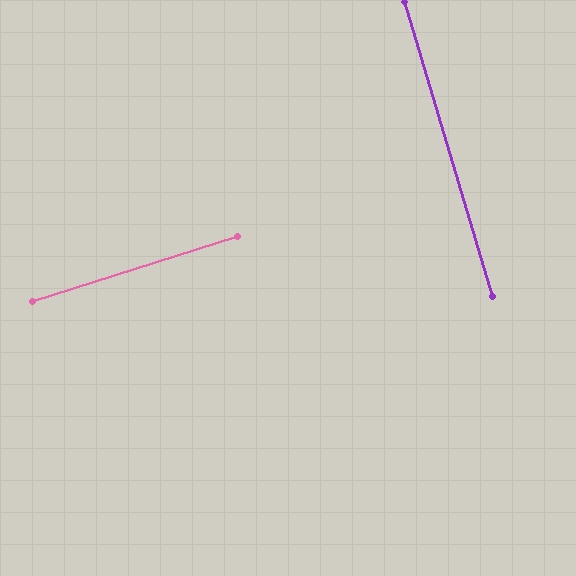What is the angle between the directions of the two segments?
Approximately 89 degrees.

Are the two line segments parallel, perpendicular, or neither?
Perpendicular — they meet at approximately 89°.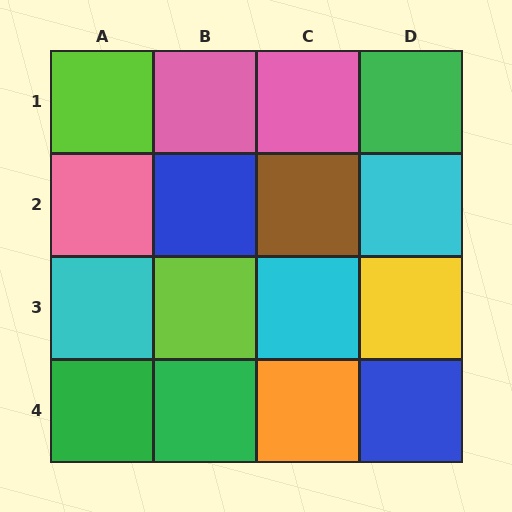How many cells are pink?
3 cells are pink.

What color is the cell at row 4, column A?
Green.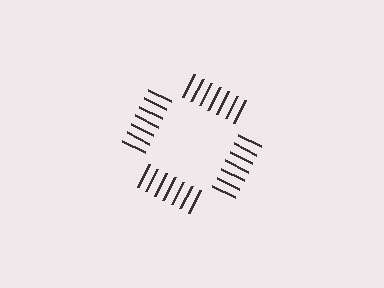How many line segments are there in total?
28 — 7 along each of the 4 edges.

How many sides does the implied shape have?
4 sides — the line-ends trace a square.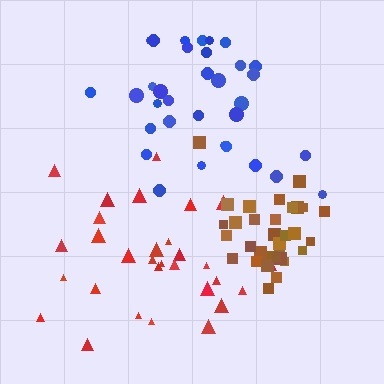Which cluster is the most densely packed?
Brown.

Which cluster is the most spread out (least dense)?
Red.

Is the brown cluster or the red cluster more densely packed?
Brown.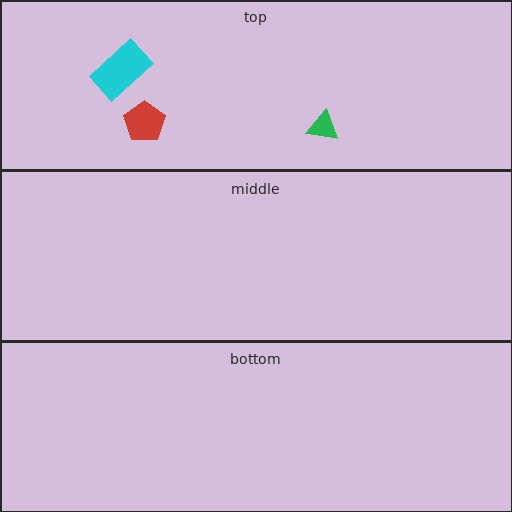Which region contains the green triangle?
The top region.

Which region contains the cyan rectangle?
The top region.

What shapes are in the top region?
The green triangle, the cyan rectangle, the red pentagon.